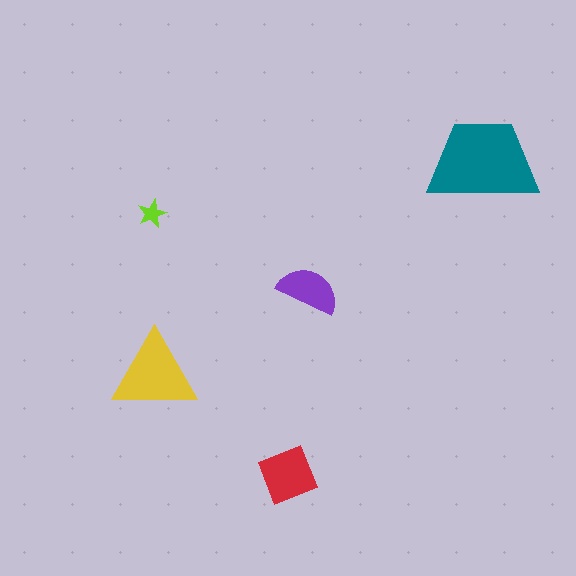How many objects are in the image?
There are 5 objects in the image.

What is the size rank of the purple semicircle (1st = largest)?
4th.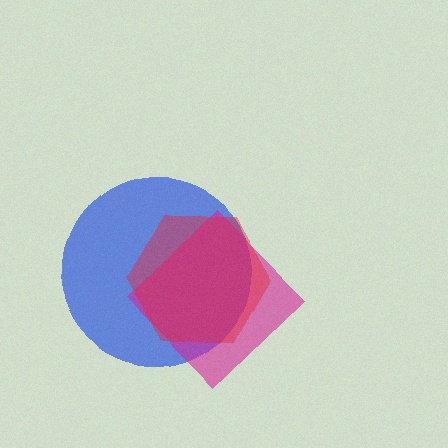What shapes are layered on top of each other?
The layered shapes are: a blue circle, a magenta diamond, a red hexagon.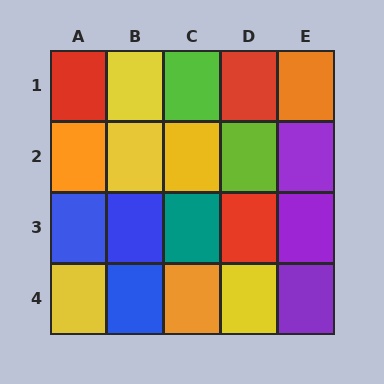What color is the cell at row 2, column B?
Yellow.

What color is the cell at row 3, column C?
Teal.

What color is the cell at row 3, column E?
Purple.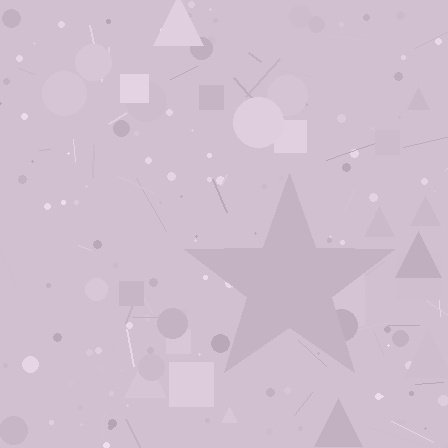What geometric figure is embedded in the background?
A star is embedded in the background.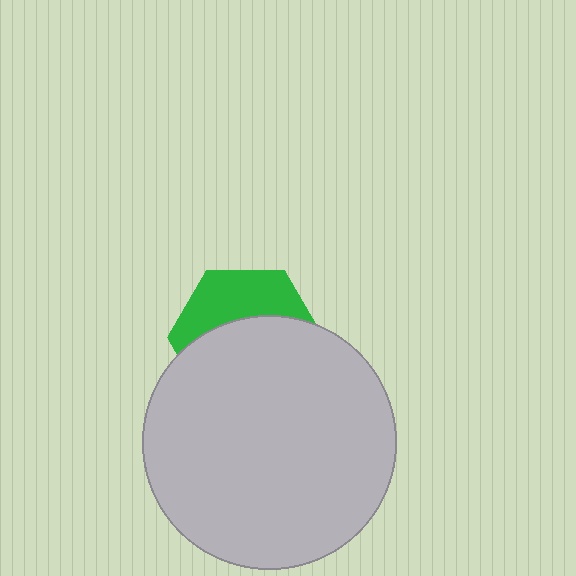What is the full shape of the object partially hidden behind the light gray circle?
The partially hidden object is a green hexagon.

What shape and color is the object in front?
The object in front is a light gray circle.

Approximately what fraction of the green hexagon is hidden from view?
Roughly 61% of the green hexagon is hidden behind the light gray circle.